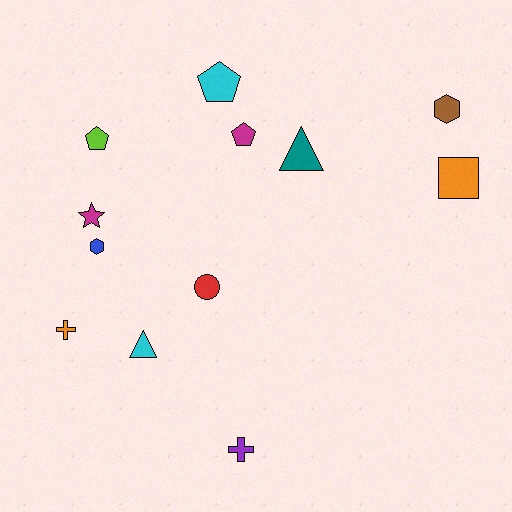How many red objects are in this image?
There is 1 red object.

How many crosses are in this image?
There are 2 crosses.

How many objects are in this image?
There are 12 objects.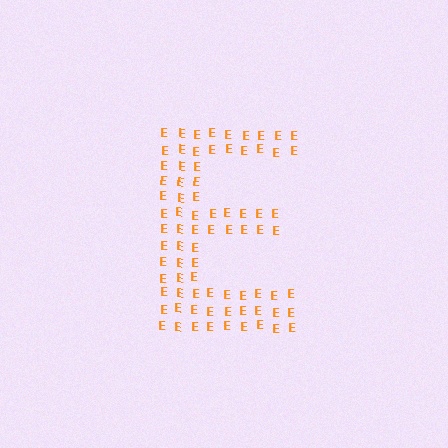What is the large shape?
The large shape is the letter E.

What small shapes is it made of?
It is made of small letter E's.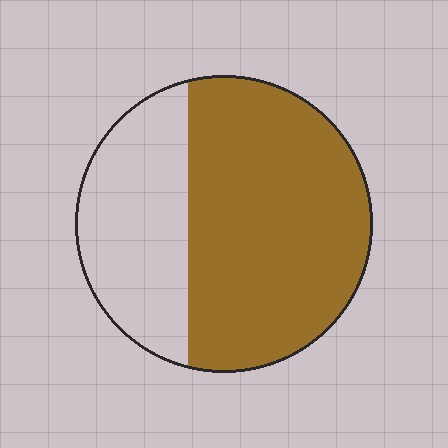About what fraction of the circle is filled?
About two thirds (2/3).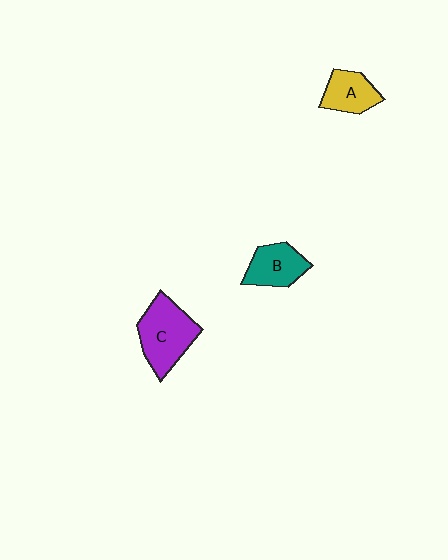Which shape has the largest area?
Shape C (purple).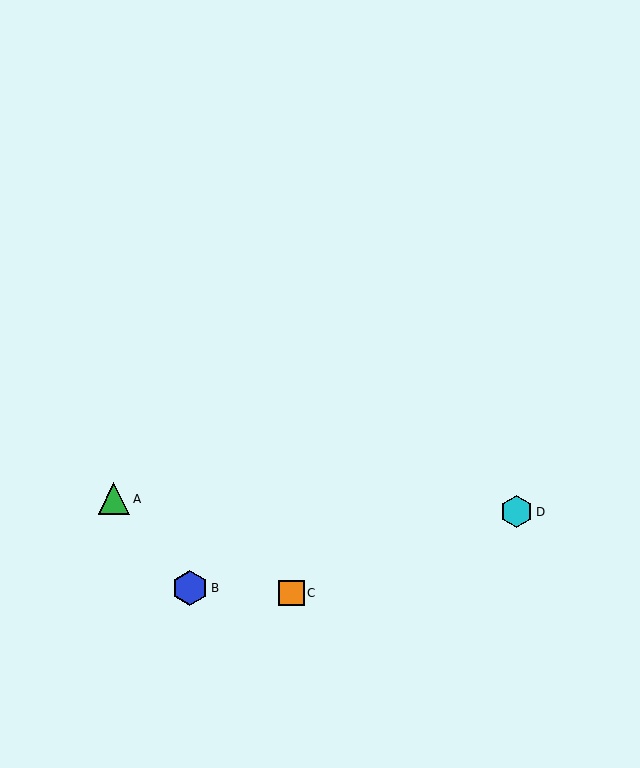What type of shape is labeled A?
Shape A is a green triangle.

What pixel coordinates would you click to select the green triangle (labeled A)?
Click at (114, 499) to select the green triangle A.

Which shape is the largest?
The blue hexagon (labeled B) is the largest.